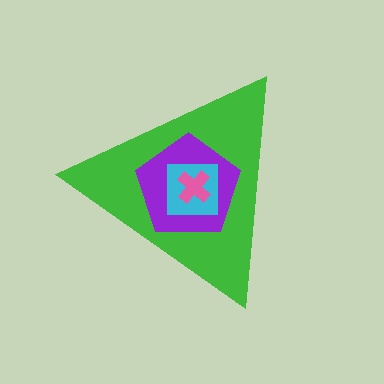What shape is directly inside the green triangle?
The purple pentagon.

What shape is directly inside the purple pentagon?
The cyan square.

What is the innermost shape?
The pink cross.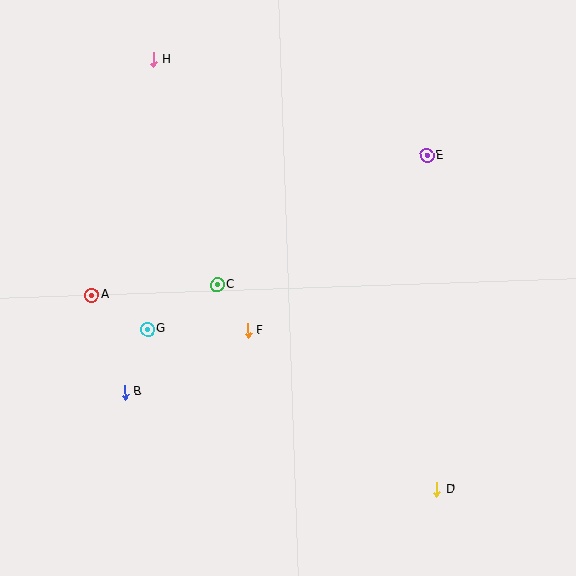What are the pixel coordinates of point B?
Point B is at (125, 392).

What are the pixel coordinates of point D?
Point D is at (437, 489).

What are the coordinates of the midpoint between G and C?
The midpoint between G and C is at (182, 307).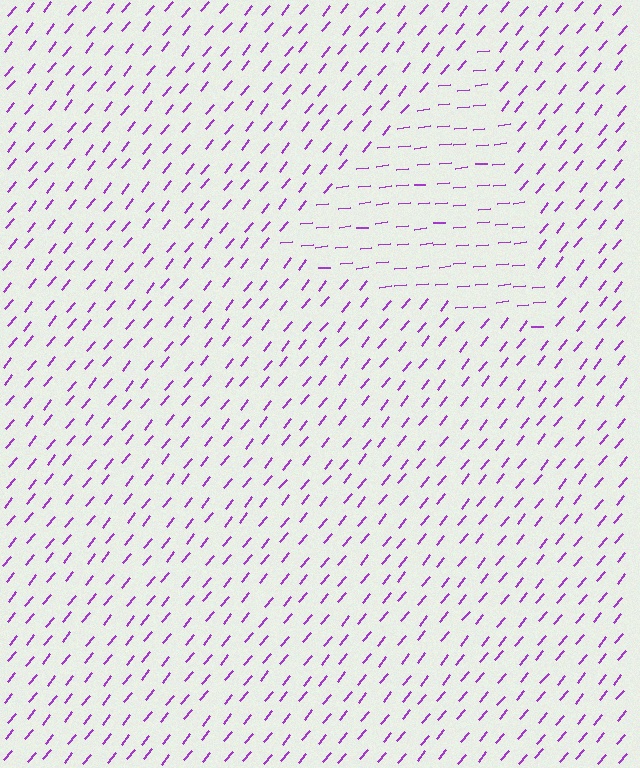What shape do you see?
I see a triangle.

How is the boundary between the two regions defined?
The boundary is defined purely by a change in line orientation (approximately 45 degrees difference). All lines are the same color and thickness.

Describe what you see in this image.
The image is filled with small purple line segments. A triangle region in the image has lines oriented differently from the surrounding lines, creating a visible texture boundary.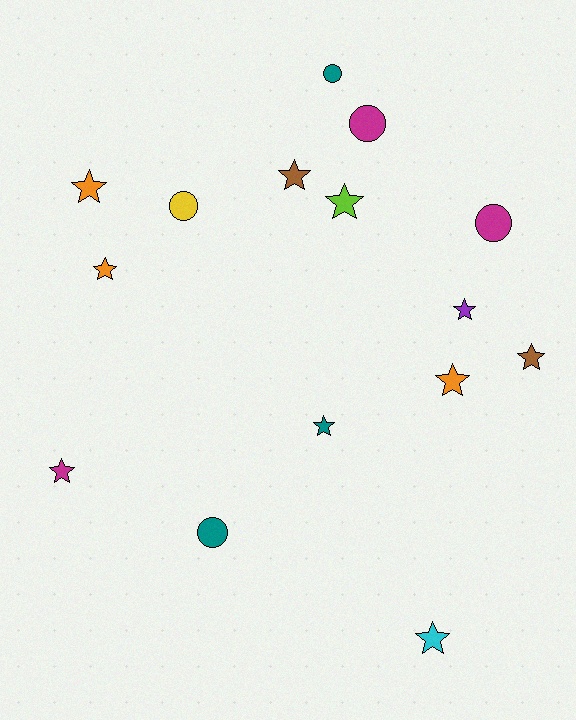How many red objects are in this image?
There are no red objects.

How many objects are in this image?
There are 15 objects.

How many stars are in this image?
There are 10 stars.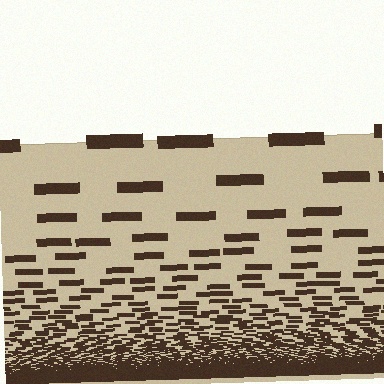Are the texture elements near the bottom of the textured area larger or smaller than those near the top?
Smaller. The gradient is inverted — elements near the bottom are smaller and denser.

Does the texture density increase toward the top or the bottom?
Density increases toward the bottom.